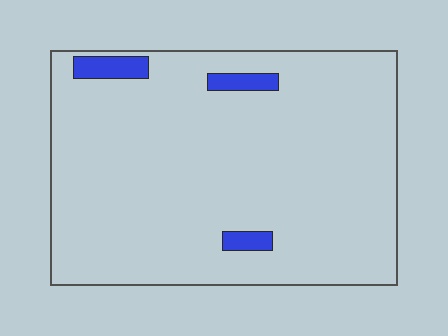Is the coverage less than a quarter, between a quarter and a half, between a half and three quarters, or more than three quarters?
Less than a quarter.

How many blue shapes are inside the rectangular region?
3.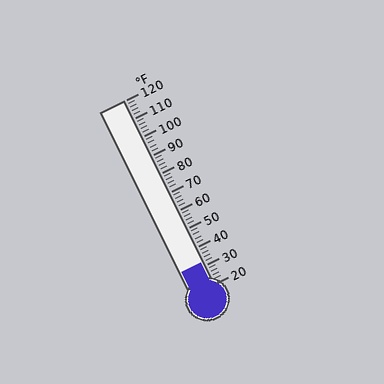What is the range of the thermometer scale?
The thermometer scale ranges from 20°F to 120°F.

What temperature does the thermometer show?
The thermometer shows approximately 32°F.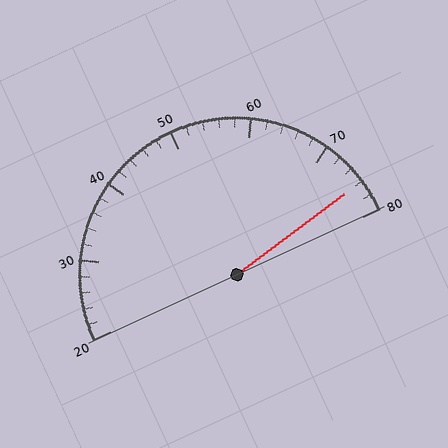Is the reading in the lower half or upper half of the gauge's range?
The reading is in the upper half of the range (20 to 80).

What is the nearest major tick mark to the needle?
The nearest major tick mark is 80.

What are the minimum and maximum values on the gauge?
The gauge ranges from 20 to 80.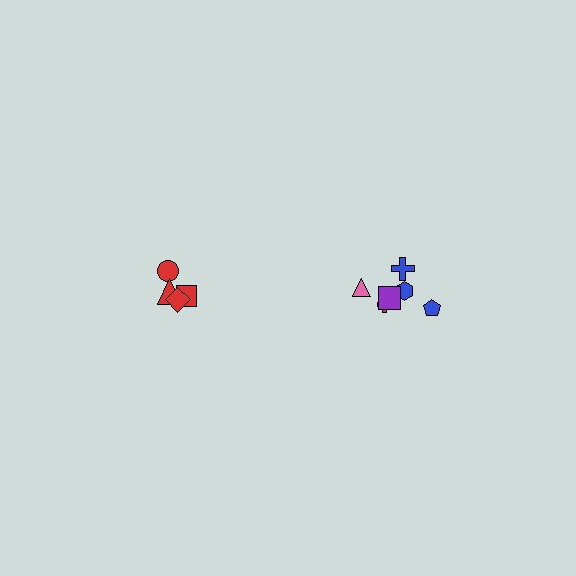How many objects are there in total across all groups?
There are 11 objects.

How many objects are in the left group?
There are 4 objects.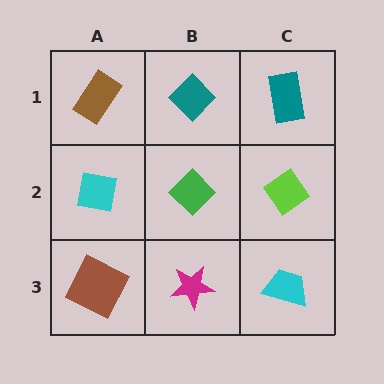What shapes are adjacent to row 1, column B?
A green diamond (row 2, column B), a brown rectangle (row 1, column A), a teal rectangle (row 1, column C).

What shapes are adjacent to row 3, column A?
A cyan square (row 2, column A), a magenta star (row 3, column B).